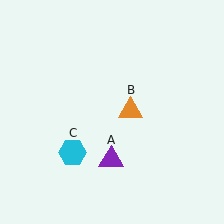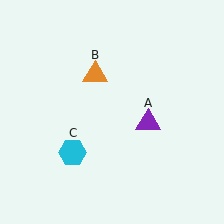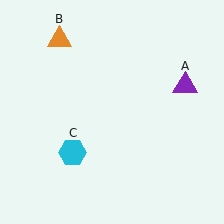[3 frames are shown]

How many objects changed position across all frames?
2 objects changed position: purple triangle (object A), orange triangle (object B).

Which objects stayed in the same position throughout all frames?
Cyan hexagon (object C) remained stationary.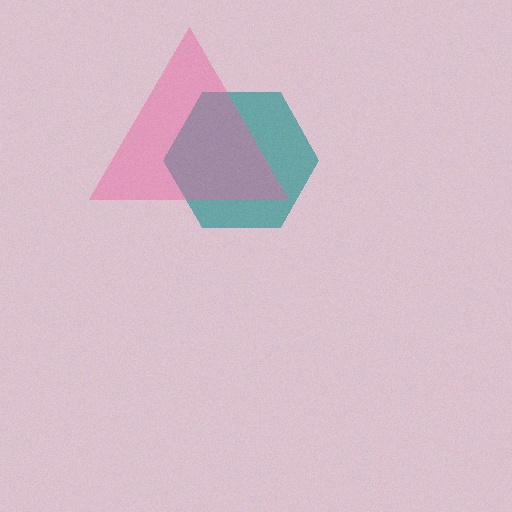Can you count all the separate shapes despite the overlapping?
Yes, there are 2 separate shapes.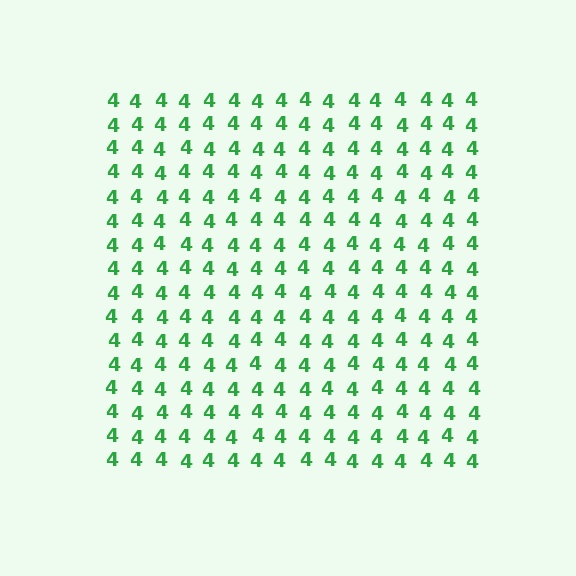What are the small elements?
The small elements are digit 4's.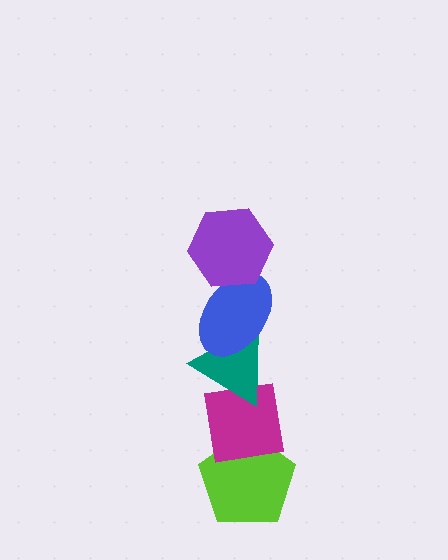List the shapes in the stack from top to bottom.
From top to bottom: the purple hexagon, the blue ellipse, the teal triangle, the magenta square, the lime pentagon.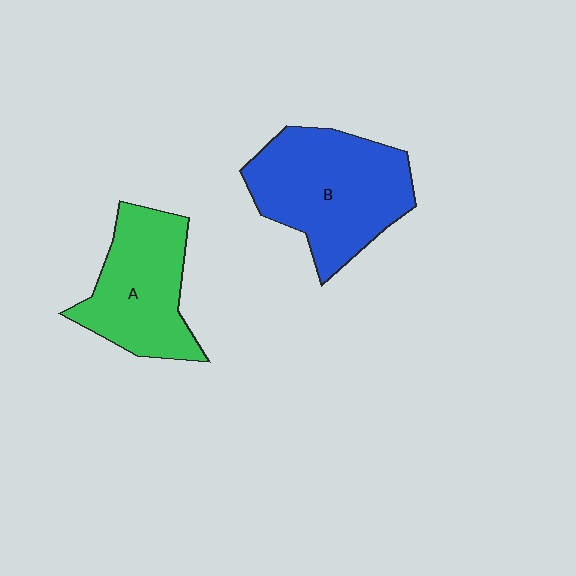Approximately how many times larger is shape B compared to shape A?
Approximately 1.3 times.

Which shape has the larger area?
Shape B (blue).